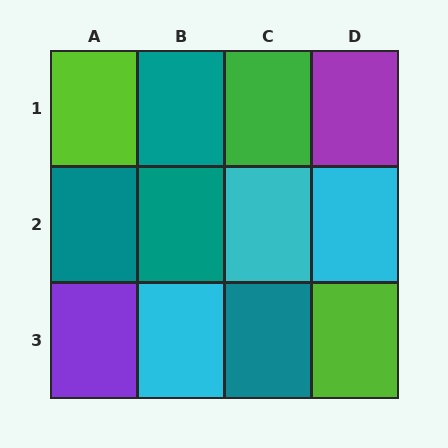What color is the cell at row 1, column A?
Lime.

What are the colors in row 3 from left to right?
Purple, cyan, teal, lime.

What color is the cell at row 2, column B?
Teal.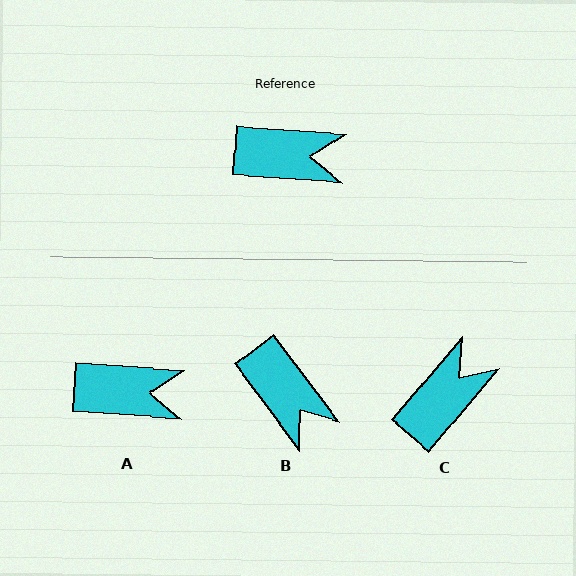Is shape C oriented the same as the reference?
No, it is off by about 54 degrees.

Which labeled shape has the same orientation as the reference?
A.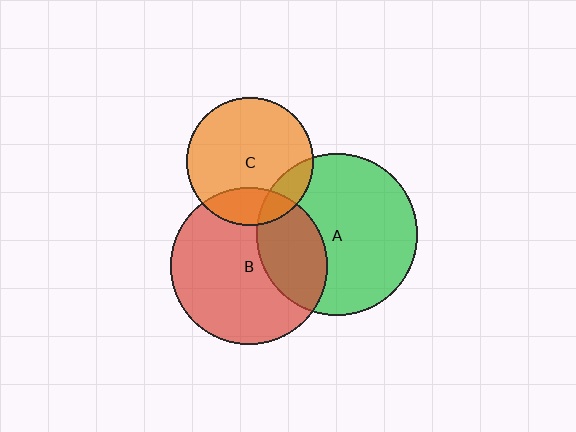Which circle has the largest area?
Circle A (green).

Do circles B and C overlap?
Yes.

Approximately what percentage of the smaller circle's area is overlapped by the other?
Approximately 20%.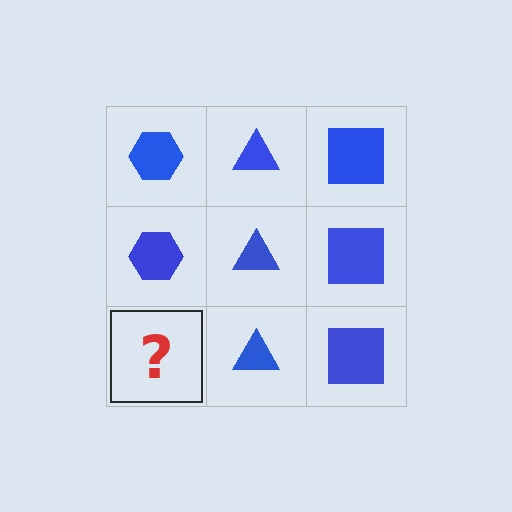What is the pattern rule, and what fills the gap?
The rule is that each column has a consistent shape. The gap should be filled with a blue hexagon.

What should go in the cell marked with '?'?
The missing cell should contain a blue hexagon.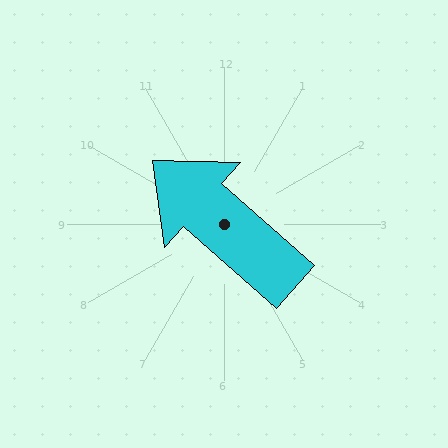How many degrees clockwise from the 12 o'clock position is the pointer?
Approximately 312 degrees.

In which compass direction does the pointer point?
Northwest.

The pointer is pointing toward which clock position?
Roughly 10 o'clock.